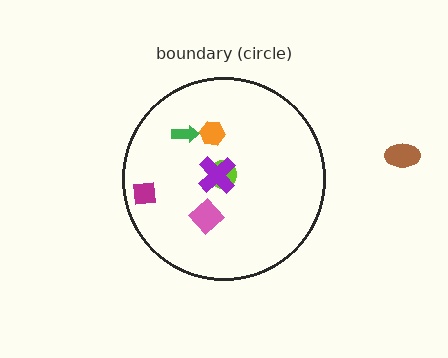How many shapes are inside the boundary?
6 inside, 1 outside.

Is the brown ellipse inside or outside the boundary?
Outside.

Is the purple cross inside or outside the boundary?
Inside.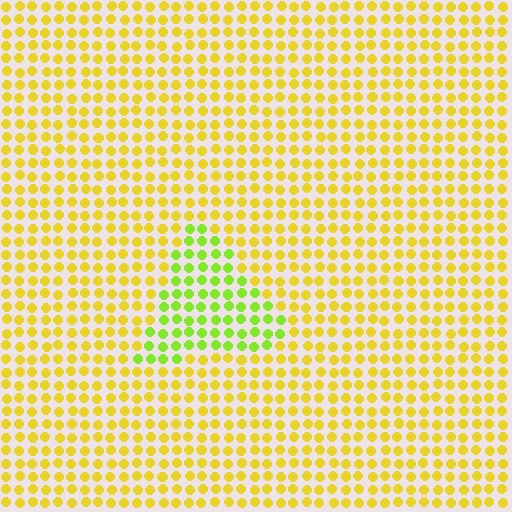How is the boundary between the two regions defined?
The boundary is defined purely by a slight shift in hue (about 39 degrees). Spacing, size, and orientation are identical on both sides.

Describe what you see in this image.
The image is filled with small yellow elements in a uniform arrangement. A triangle-shaped region is visible where the elements are tinted to a slightly different hue, forming a subtle color boundary.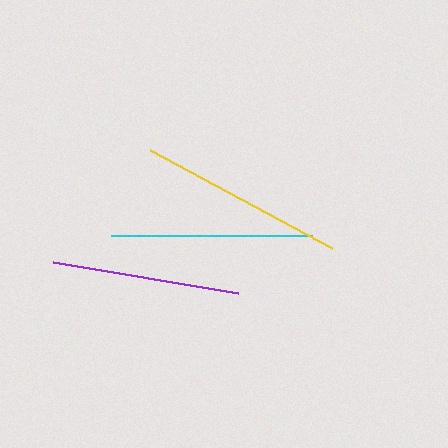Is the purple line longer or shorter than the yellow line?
The yellow line is longer than the purple line.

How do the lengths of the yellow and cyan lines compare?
The yellow and cyan lines are approximately the same length.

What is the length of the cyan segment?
The cyan segment is approximately 201 pixels long.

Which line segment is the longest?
The yellow line is the longest at approximately 207 pixels.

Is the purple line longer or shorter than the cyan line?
The cyan line is longer than the purple line.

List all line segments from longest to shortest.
From longest to shortest: yellow, cyan, purple.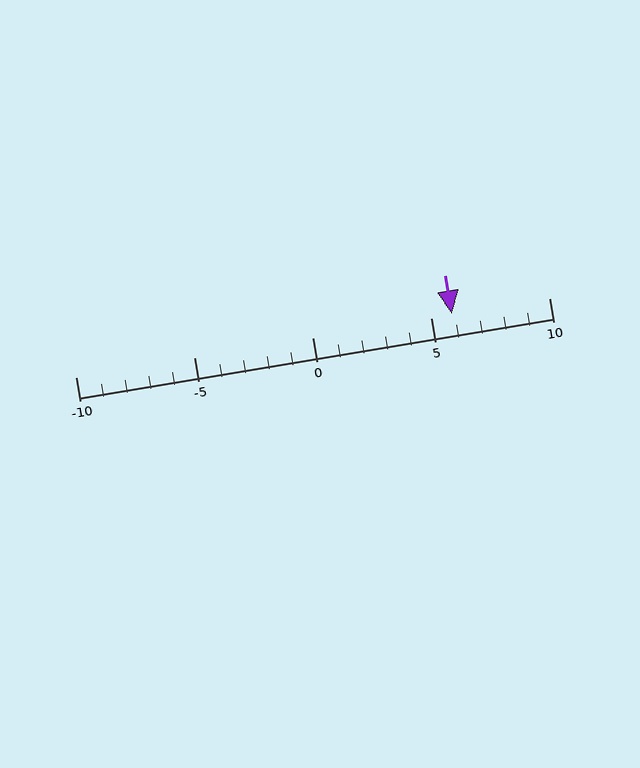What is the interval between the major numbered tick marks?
The major tick marks are spaced 5 units apart.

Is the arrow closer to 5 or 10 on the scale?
The arrow is closer to 5.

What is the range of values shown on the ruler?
The ruler shows values from -10 to 10.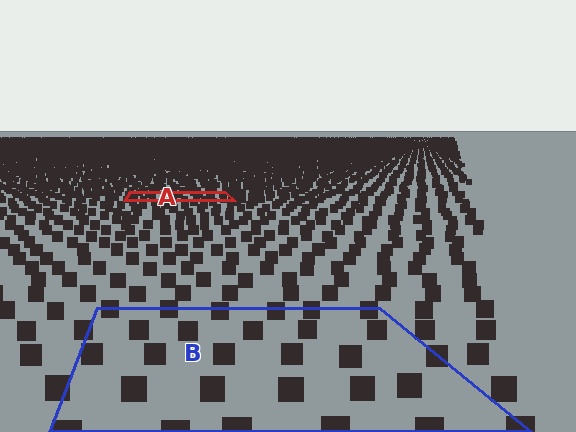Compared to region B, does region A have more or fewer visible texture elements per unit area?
Region A has more texture elements per unit area — they are packed more densely because it is farther away.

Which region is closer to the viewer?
Region B is closer. The texture elements there are larger and more spread out.